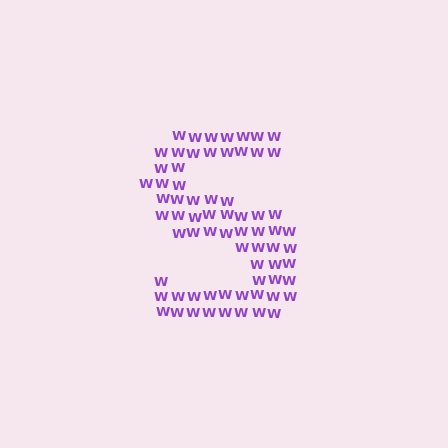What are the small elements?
The small elements are letter W's.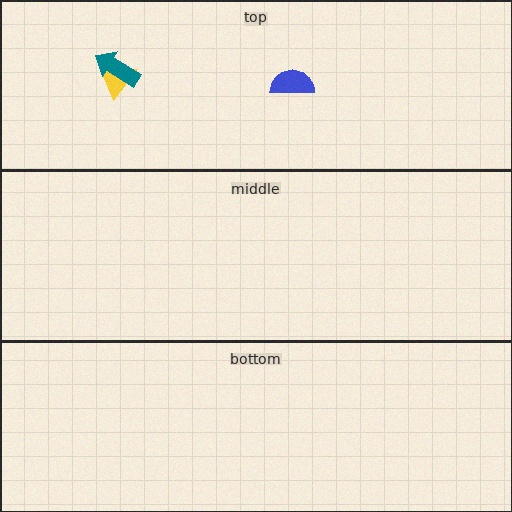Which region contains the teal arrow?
The top region.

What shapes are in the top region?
The yellow triangle, the blue semicircle, the teal arrow.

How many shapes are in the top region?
3.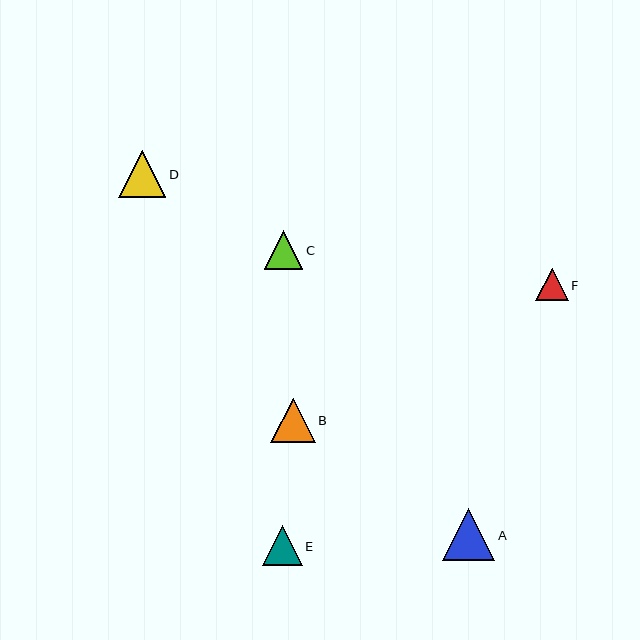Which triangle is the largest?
Triangle A is the largest with a size of approximately 52 pixels.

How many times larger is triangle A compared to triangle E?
Triangle A is approximately 1.3 times the size of triangle E.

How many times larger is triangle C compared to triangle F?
Triangle C is approximately 1.2 times the size of triangle F.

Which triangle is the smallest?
Triangle F is the smallest with a size of approximately 33 pixels.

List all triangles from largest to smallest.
From largest to smallest: A, D, B, E, C, F.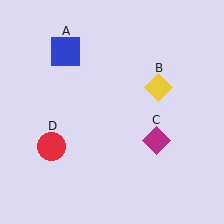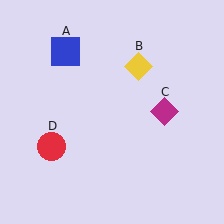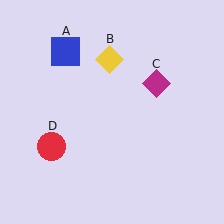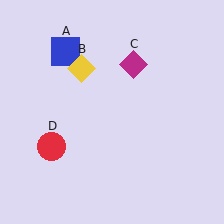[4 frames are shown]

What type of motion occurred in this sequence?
The yellow diamond (object B), magenta diamond (object C) rotated counterclockwise around the center of the scene.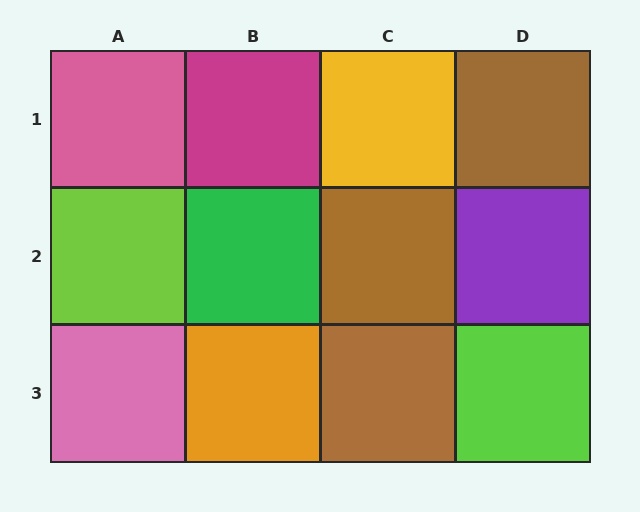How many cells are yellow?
1 cell is yellow.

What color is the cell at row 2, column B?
Green.